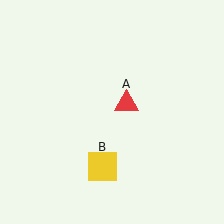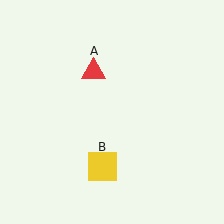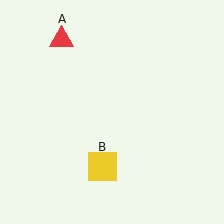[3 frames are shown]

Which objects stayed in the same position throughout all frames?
Yellow square (object B) remained stationary.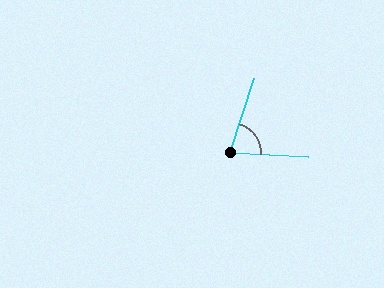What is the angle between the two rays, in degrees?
Approximately 75 degrees.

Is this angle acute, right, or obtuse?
It is acute.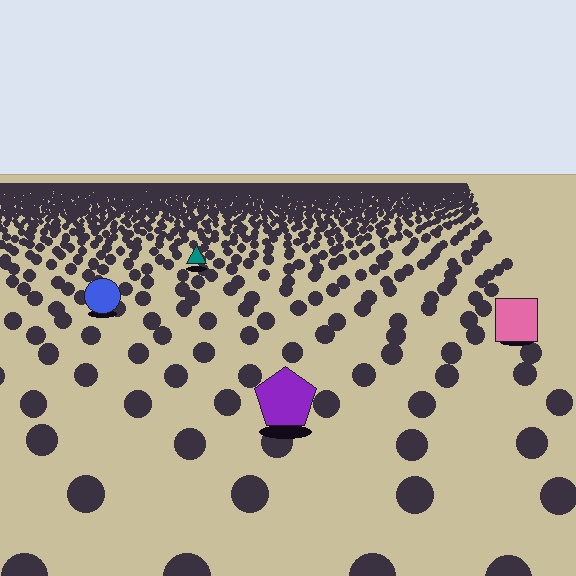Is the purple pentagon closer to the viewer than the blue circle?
Yes. The purple pentagon is closer — you can tell from the texture gradient: the ground texture is coarser near it.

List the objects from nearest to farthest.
From nearest to farthest: the purple pentagon, the pink square, the blue circle, the teal triangle.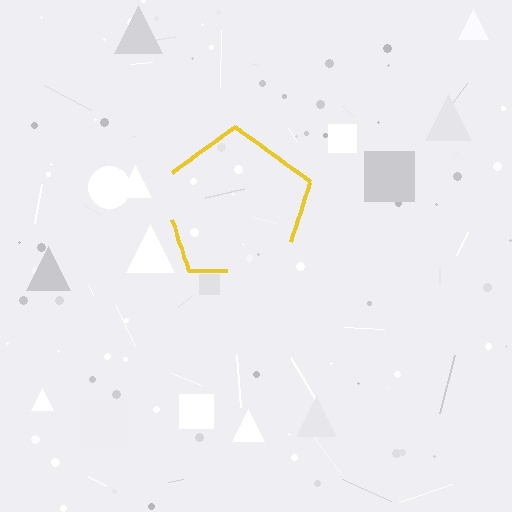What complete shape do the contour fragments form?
The contour fragments form a pentagon.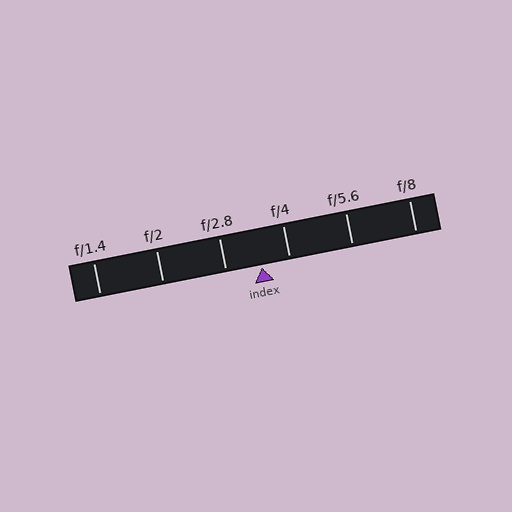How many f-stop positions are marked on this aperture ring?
There are 6 f-stop positions marked.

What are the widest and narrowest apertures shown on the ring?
The widest aperture shown is f/1.4 and the narrowest is f/8.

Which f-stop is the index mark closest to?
The index mark is closest to f/4.